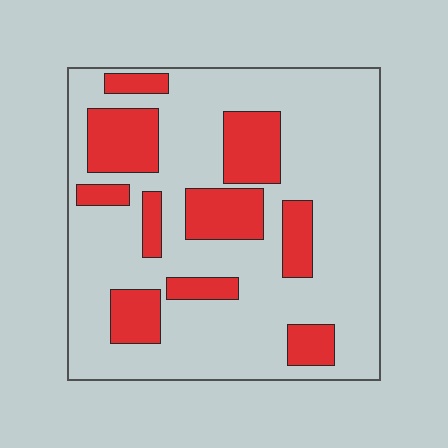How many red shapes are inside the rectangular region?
10.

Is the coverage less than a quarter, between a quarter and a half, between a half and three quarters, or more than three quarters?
Between a quarter and a half.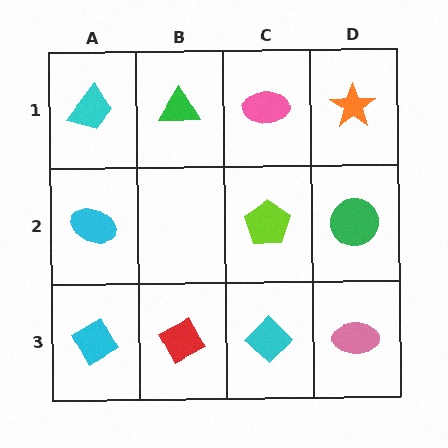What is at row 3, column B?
A red diamond.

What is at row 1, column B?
A green triangle.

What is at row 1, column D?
An orange star.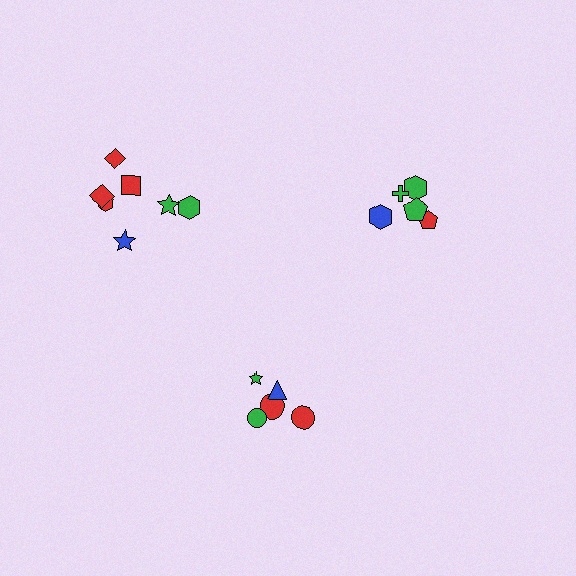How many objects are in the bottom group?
There are 5 objects.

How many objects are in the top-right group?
There are 5 objects.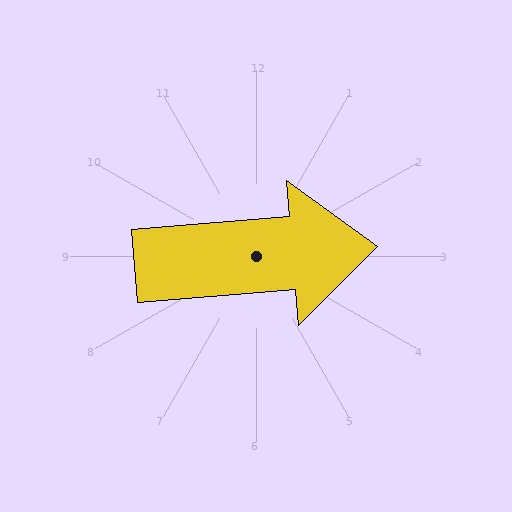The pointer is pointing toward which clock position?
Roughly 3 o'clock.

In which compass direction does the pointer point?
East.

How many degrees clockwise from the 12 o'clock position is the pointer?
Approximately 85 degrees.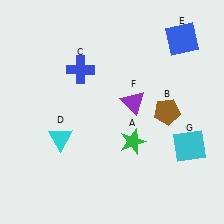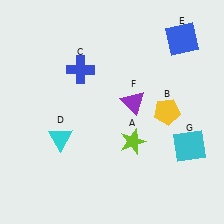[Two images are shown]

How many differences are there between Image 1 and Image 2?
There are 2 differences between the two images.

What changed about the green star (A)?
In Image 1, A is green. In Image 2, it changed to lime.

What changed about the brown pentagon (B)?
In Image 1, B is brown. In Image 2, it changed to yellow.